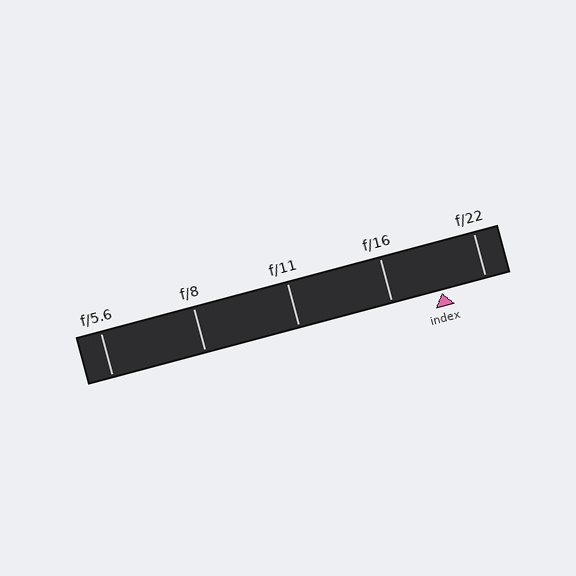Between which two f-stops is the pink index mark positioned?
The index mark is between f/16 and f/22.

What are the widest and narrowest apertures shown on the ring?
The widest aperture shown is f/5.6 and the narrowest is f/22.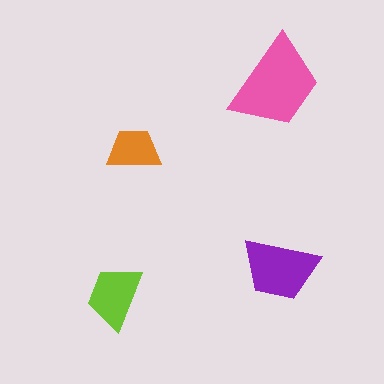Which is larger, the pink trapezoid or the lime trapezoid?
The pink one.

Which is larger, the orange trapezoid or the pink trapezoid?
The pink one.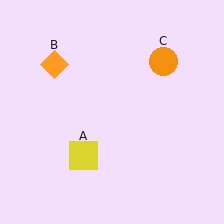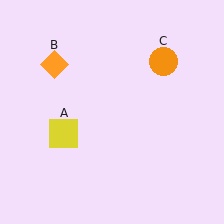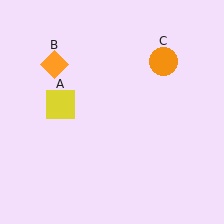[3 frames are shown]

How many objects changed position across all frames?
1 object changed position: yellow square (object A).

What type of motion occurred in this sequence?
The yellow square (object A) rotated clockwise around the center of the scene.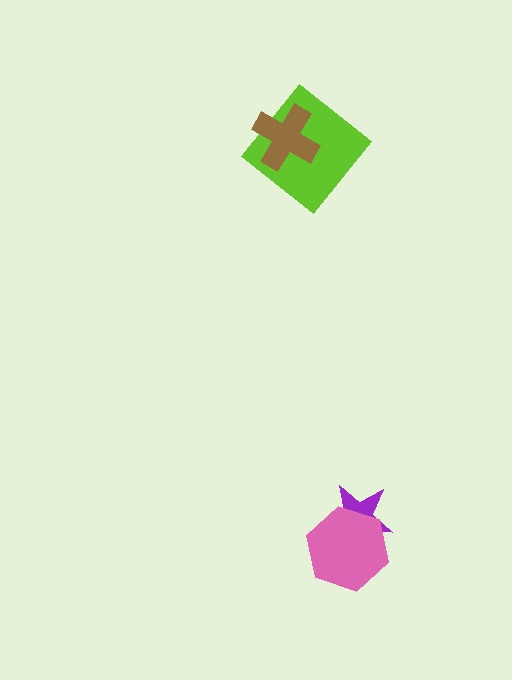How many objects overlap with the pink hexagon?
1 object overlaps with the pink hexagon.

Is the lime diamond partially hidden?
Yes, it is partially covered by another shape.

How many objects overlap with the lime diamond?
1 object overlaps with the lime diamond.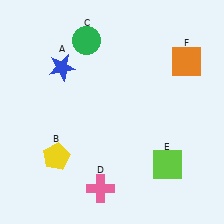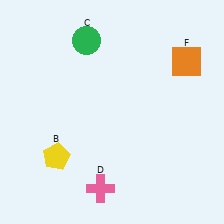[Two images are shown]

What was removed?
The lime square (E), the blue star (A) were removed in Image 2.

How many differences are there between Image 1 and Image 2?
There are 2 differences between the two images.